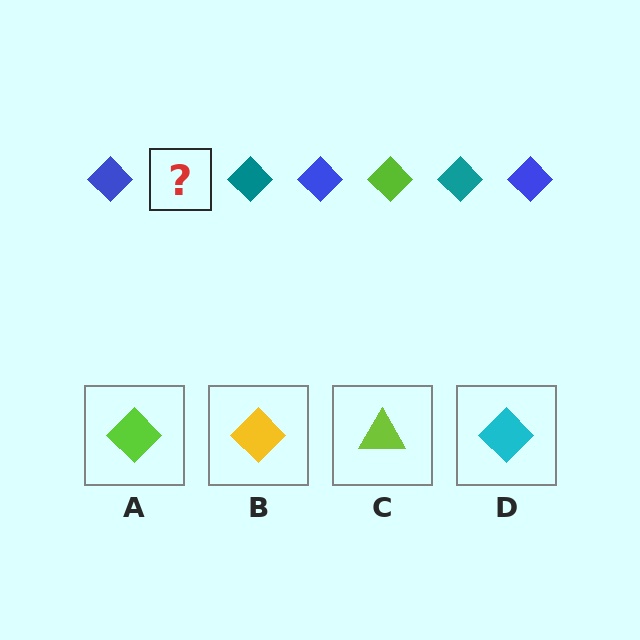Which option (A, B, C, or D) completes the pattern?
A.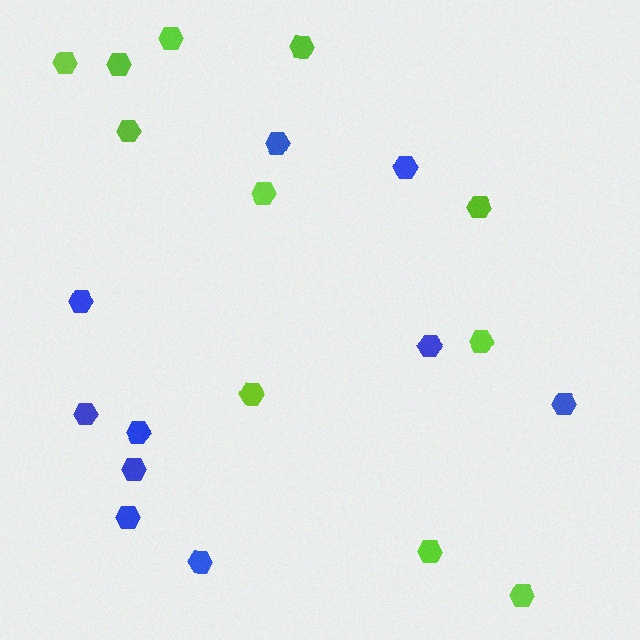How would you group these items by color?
There are 2 groups: one group of blue hexagons (10) and one group of lime hexagons (11).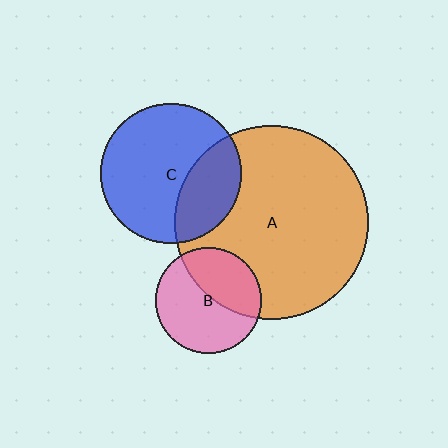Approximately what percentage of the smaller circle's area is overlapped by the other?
Approximately 30%.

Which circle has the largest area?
Circle A (orange).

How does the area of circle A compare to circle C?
Approximately 1.9 times.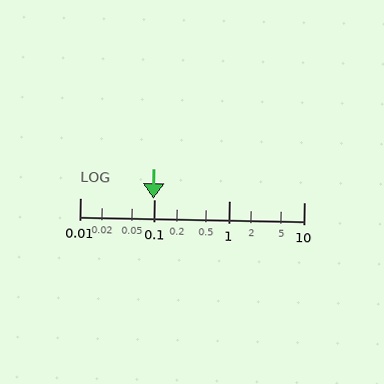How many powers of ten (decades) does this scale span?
The scale spans 3 decades, from 0.01 to 10.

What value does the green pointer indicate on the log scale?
The pointer indicates approximately 0.097.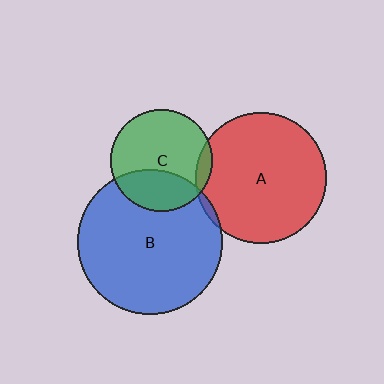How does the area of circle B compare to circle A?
Approximately 1.2 times.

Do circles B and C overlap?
Yes.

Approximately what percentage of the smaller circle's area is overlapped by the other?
Approximately 30%.